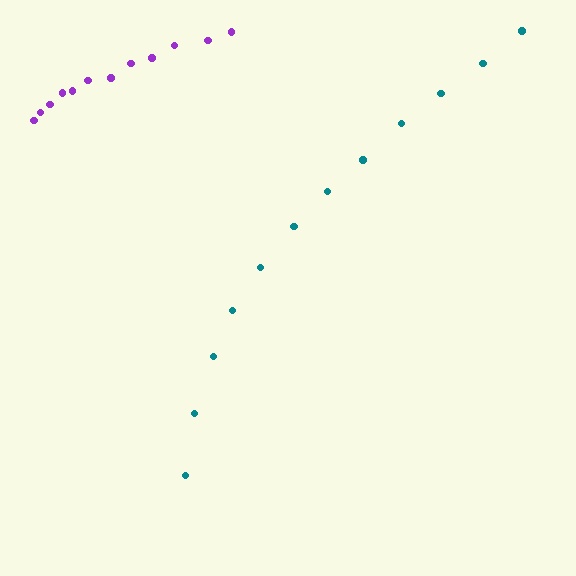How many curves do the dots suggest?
There are 2 distinct paths.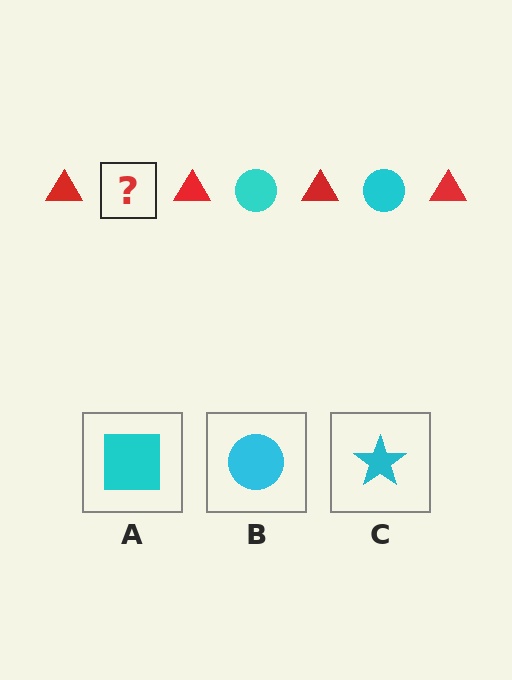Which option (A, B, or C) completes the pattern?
B.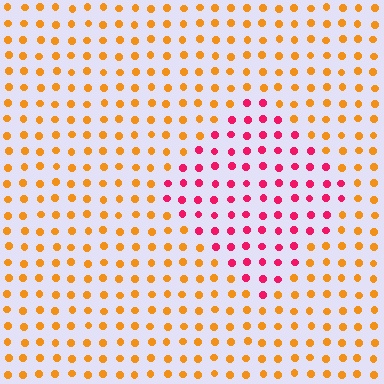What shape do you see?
I see a diamond.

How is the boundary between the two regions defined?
The boundary is defined purely by a slight shift in hue (about 55 degrees). Spacing, size, and orientation are identical on both sides.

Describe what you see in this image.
The image is filled with small orange elements in a uniform arrangement. A diamond-shaped region is visible where the elements are tinted to a slightly different hue, forming a subtle color boundary.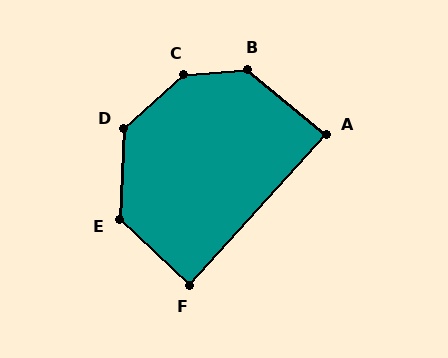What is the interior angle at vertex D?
Approximately 135 degrees (obtuse).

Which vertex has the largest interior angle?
C, at approximately 142 degrees.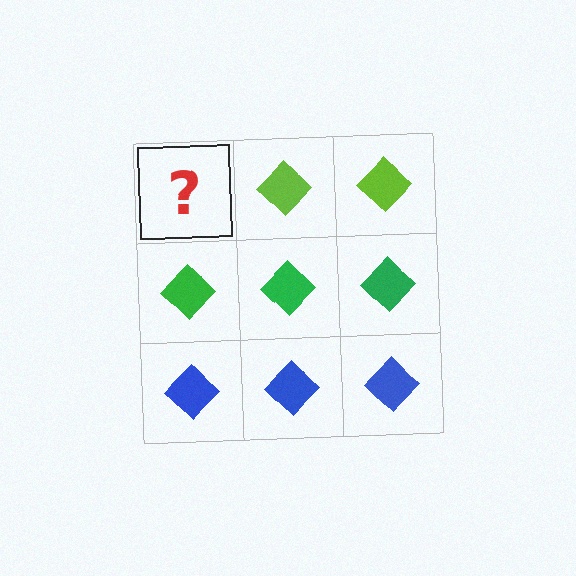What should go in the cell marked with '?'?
The missing cell should contain a lime diamond.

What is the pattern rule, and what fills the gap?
The rule is that each row has a consistent color. The gap should be filled with a lime diamond.